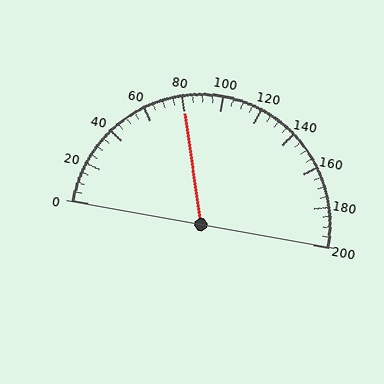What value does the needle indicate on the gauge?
The needle indicates approximately 80.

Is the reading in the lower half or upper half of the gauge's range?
The reading is in the lower half of the range (0 to 200).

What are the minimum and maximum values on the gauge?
The gauge ranges from 0 to 200.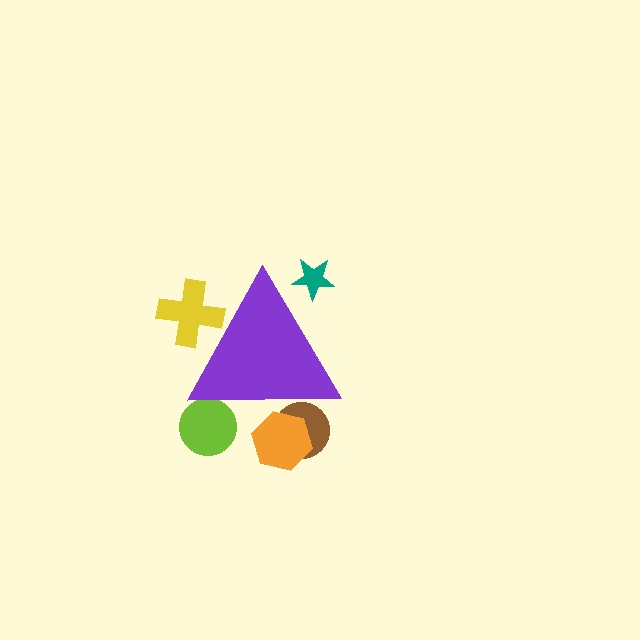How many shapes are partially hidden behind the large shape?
5 shapes are partially hidden.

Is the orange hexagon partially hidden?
Yes, the orange hexagon is partially hidden behind the purple triangle.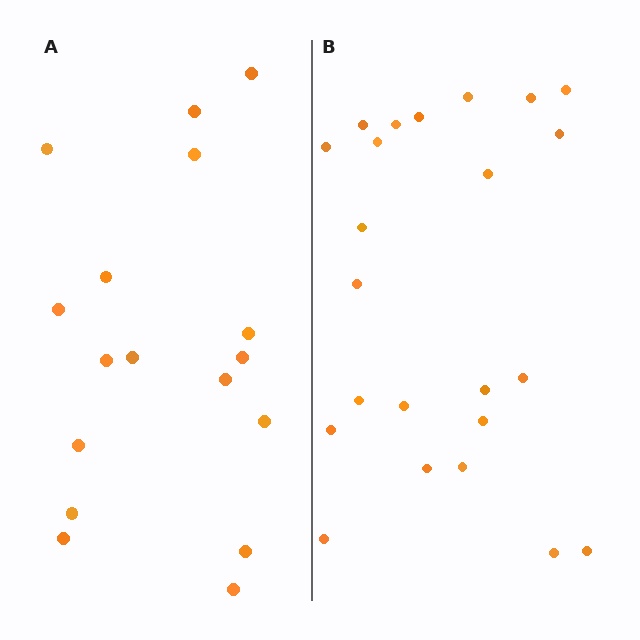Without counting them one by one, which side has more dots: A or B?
Region B (the right region) has more dots.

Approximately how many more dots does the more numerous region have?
Region B has about 6 more dots than region A.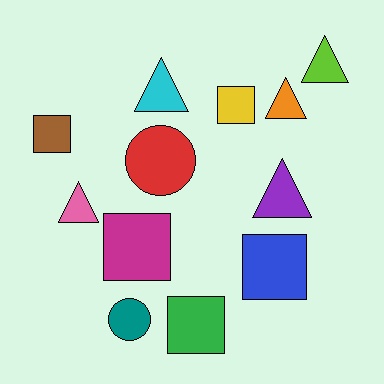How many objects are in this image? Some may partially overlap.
There are 12 objects.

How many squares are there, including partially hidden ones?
There are 5 squares.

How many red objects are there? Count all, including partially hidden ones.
There is 1 red object.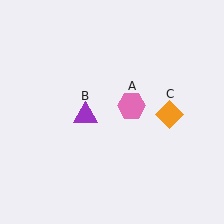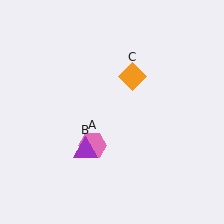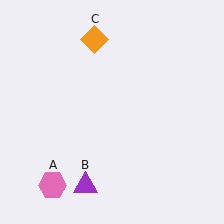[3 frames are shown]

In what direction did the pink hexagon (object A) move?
The pink hexagon (object A) moved down and to the left.